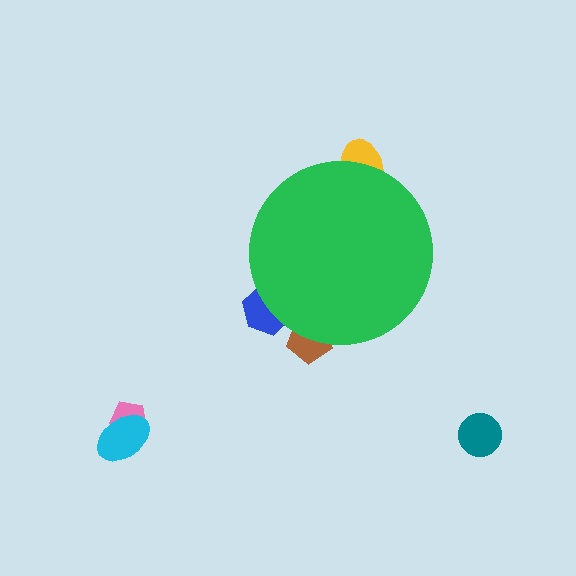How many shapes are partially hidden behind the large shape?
3 shapes are partially hidden.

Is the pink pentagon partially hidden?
No, the pink pentagon is fully visible.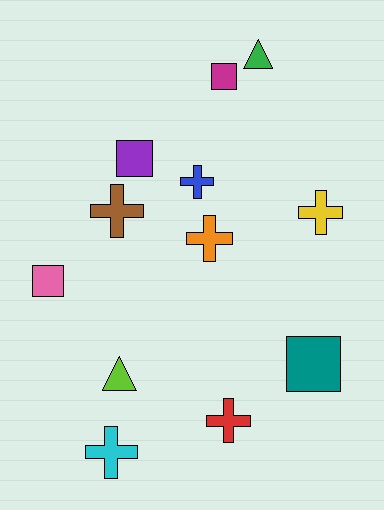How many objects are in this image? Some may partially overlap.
There are 12 objects.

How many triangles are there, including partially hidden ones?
There are 2 triangles.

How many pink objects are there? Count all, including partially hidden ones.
There is 1 pink object.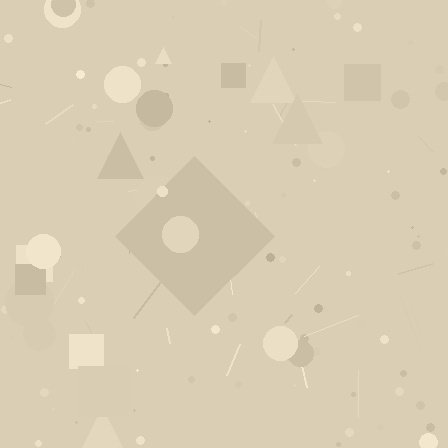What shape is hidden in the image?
A diamond is hidden in the image.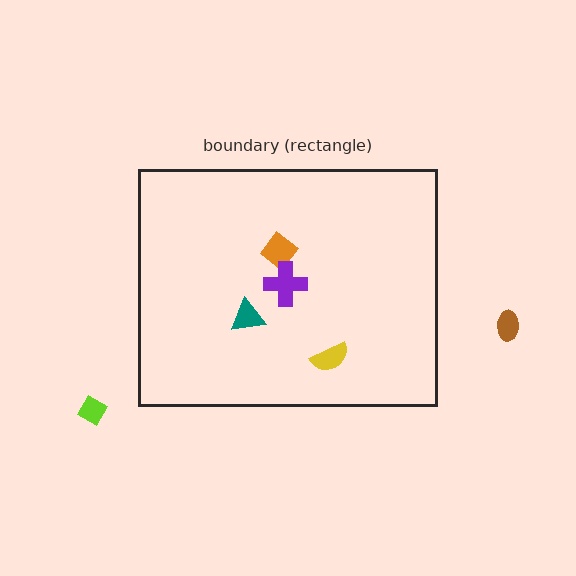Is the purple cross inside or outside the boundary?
Inside.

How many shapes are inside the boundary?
4 inside, 2 outside.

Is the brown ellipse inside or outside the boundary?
Outside.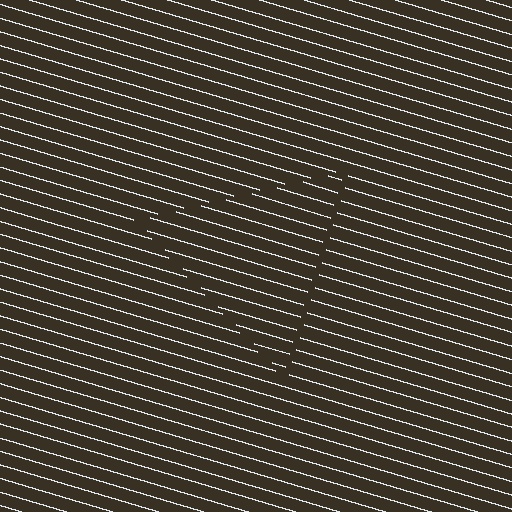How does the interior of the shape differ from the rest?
The interior of the shape contains the same grating, shifted by half a period — the contour is defined by the phase discontinuity where line-ends from the inner and outer gratings abut.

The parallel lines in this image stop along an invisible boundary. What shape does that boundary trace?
An illusory triangle. The interior of the shape contains the same grating, shifted by half a period — the contour is defined by the phase discontinuity where line-ends from the inner and outer gratings abut.